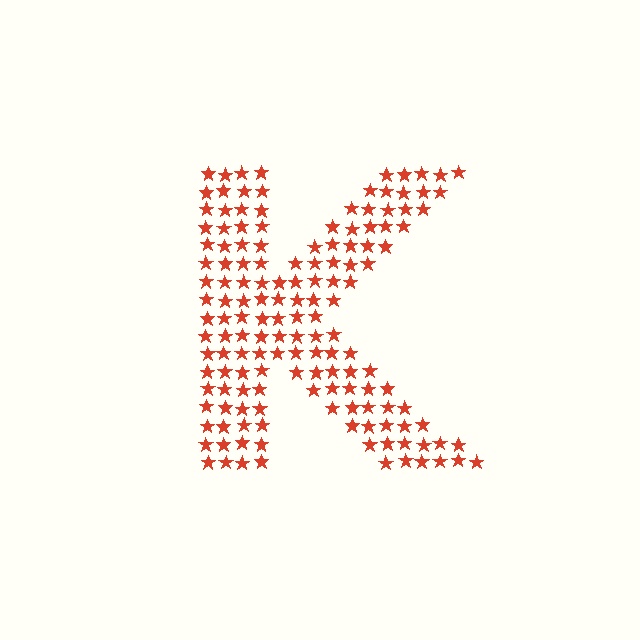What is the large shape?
The large shape is the letter K.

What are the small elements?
The small elements are stars.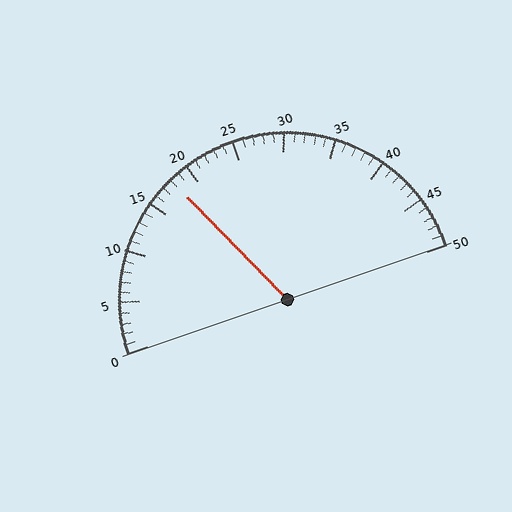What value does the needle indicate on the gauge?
The needle indicates approximately 18.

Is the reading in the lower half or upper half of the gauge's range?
The reading is in the lower half of the range (0 to 50).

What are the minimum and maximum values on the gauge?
The gauge ranges from 0 to 50.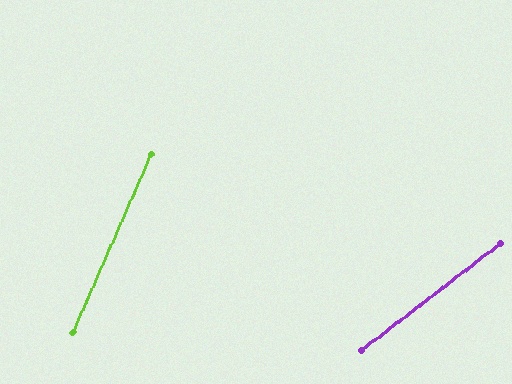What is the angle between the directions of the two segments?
Approximately 29 degrees.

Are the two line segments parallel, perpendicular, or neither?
Neither parallel nor perpendicular — they differ by about 29°.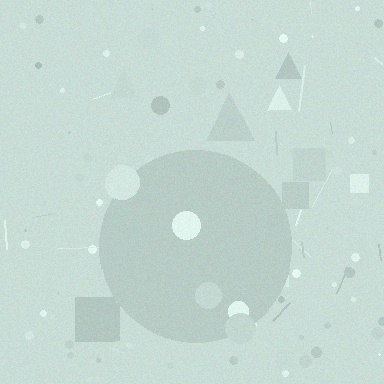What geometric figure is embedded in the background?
A circle is embedded in the background.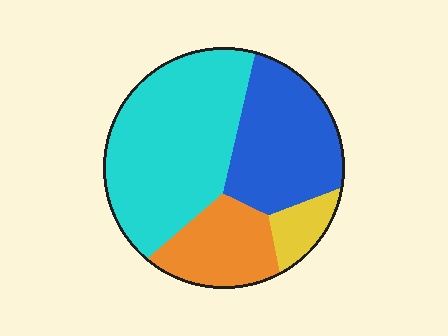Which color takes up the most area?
Cyan, at roughly 45%.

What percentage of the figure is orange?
Orange takes up about one sixth (1/6) of the figure.